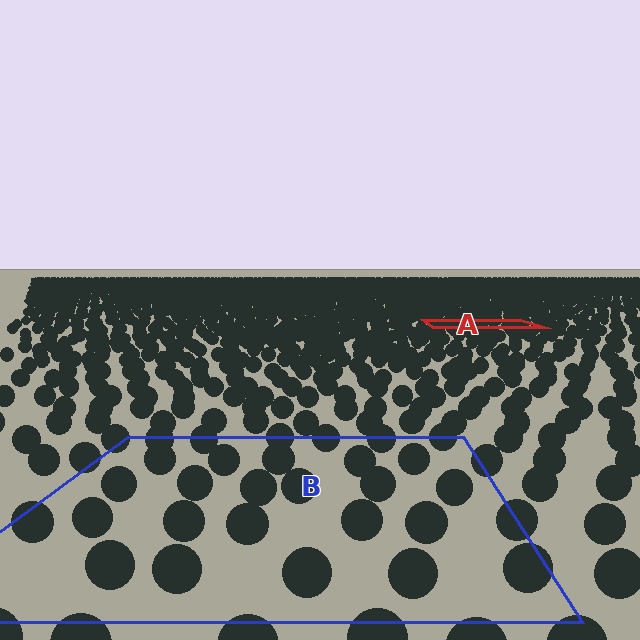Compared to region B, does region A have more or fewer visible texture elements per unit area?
Region A has more texture elements per unit area — they are packed more densely because it is farther away.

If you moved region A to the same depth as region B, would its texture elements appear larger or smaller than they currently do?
They would appear larger. At a closer depth, the same texture elements are projected at a bigger on-screen size.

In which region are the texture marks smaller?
The texture marks are smaller in region A, because it is farther away.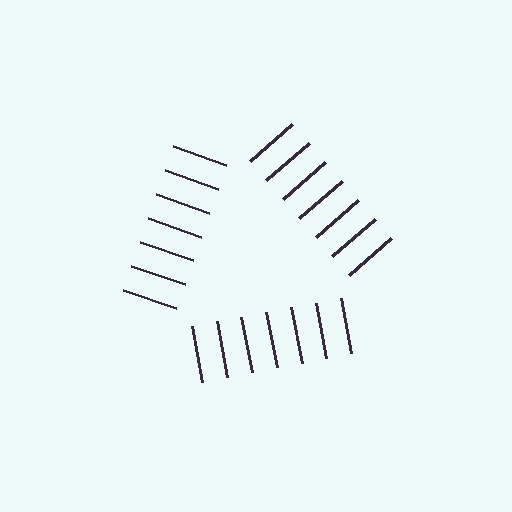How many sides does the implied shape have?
3 sides — the line-ends trace a triangle.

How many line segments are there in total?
21 — 7 along each of the 3 edges.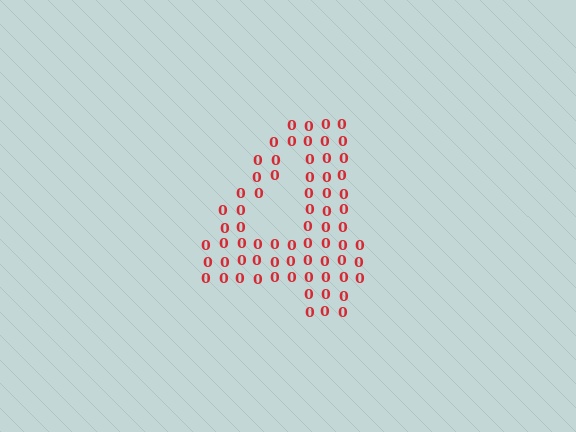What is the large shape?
The large shape is the digit 4.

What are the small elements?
The small elements are digit 0's.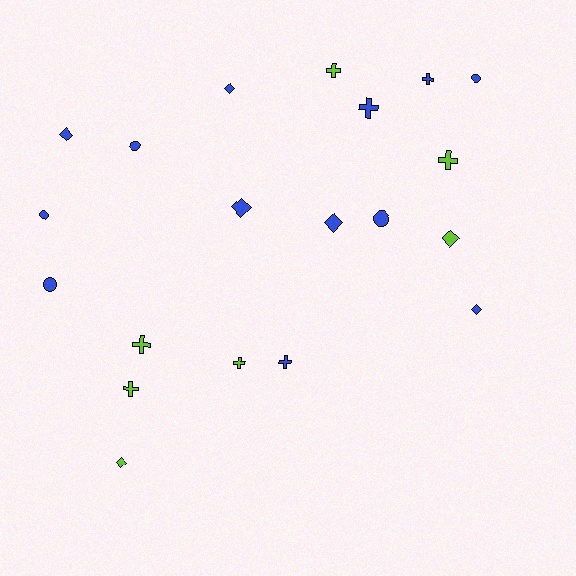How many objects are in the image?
There are 20 objects.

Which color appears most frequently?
Blue, with 13 objects.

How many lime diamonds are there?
There are 2 lime diamonds.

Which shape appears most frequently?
Cross, with 8 objects.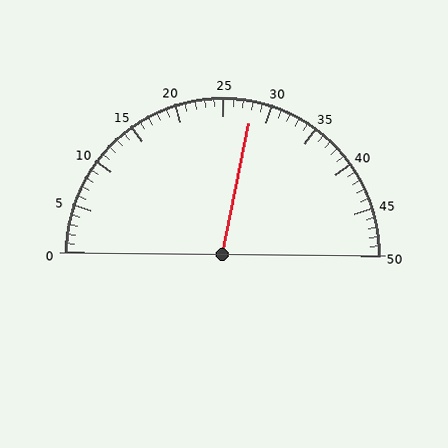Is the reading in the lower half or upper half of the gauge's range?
The reading is in the upper half of the range (0 to 50).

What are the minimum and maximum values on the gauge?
The gauge ranges from 0 to 50.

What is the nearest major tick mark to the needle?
The nearest major tick mark is 30.